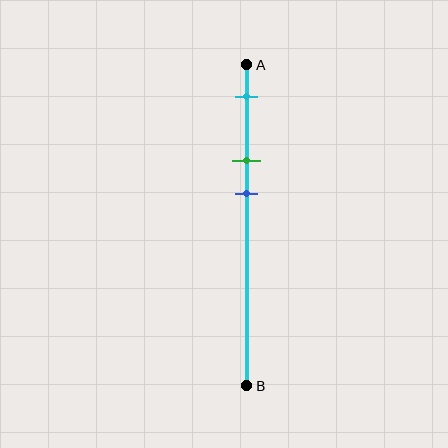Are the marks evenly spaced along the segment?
Yes, the marks are approximately evenly spaced.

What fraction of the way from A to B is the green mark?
The green mark is approximately 30% (0.3) of the way from A to B.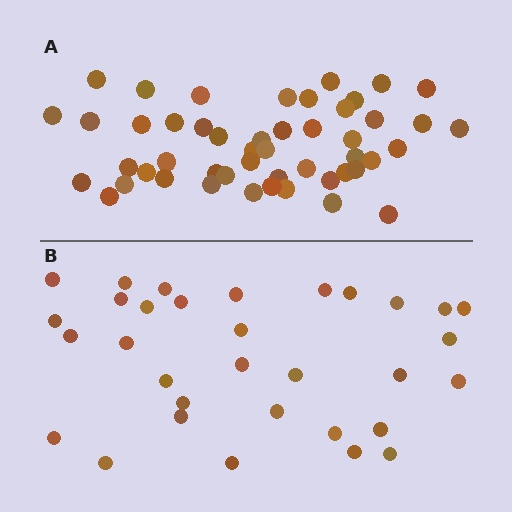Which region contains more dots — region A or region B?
Region A (the top region) has more dots.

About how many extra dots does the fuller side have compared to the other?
Region A has approximately 15 more dots than region B.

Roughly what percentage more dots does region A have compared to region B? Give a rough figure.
About 55% more.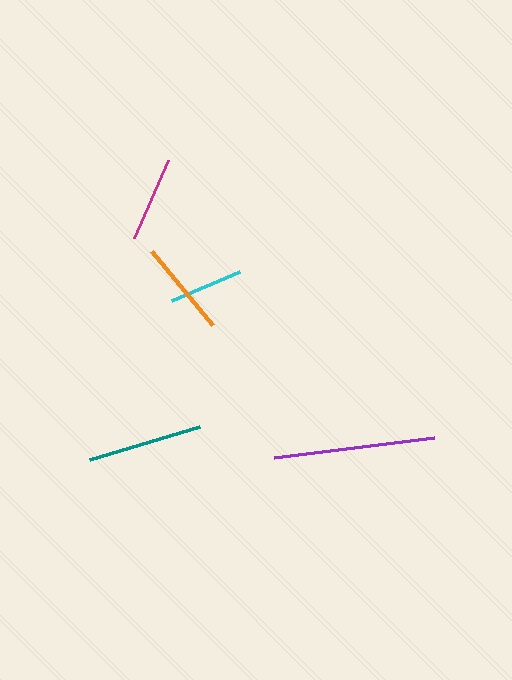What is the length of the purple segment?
The purple segment is approximately 162 pixels long.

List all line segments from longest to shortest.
From longest to shortest: purple, teal, orange, magenta, cyan.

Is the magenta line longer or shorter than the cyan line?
The magenta line is longer than the cyan line.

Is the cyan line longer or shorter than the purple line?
The purple line is longer than the cyan line.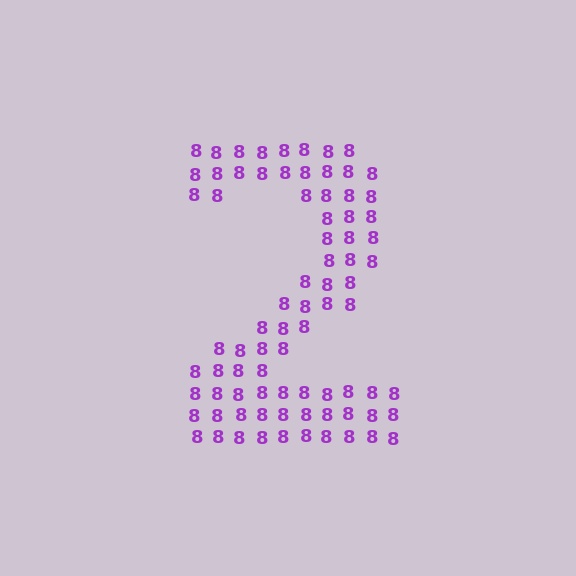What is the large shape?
The large shape is the digit 2.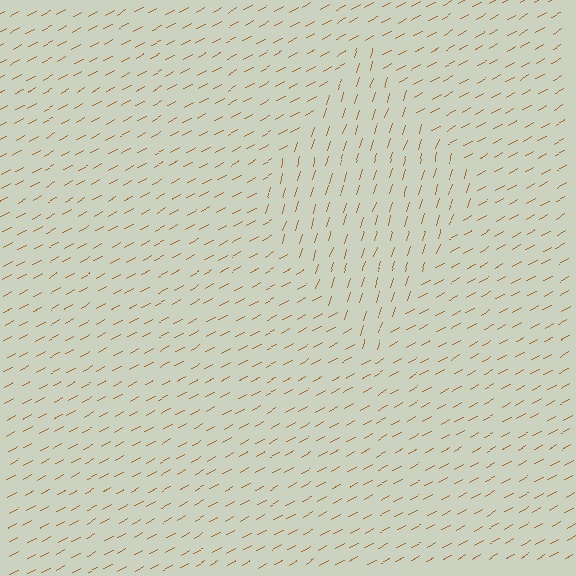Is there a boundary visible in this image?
Yes, there is a texture boundary formed by a change in line orientation.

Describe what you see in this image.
The image is filled with small brown line segments. A diamond region in the image has lines oriented differently from the surrounding lines, creating a visible texture boundary.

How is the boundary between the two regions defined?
The boundary is defined purely by a change in line orientation (approximately 45 degrees difference). All lines are the same color and thickness.